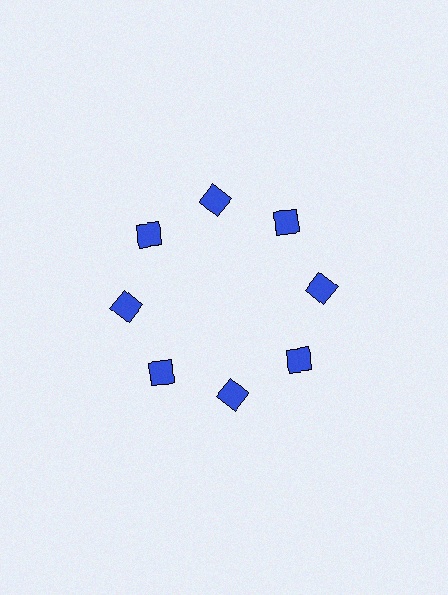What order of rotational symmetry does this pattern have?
This pattern has 8-fold rotational symmetry.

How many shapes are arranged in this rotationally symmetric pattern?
There are 8 shapes, arranged in 8 groups of 1.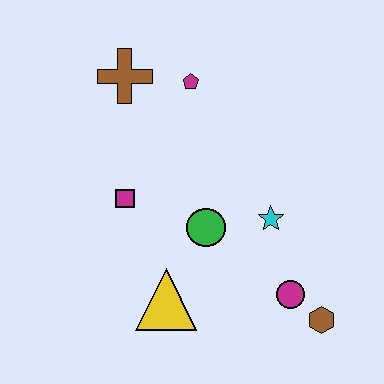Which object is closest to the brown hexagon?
The magenta circle is closest to the brown hexagon.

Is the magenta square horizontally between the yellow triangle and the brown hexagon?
No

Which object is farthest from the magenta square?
The brown hexagon is farthest from the magenta square.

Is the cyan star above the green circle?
Yes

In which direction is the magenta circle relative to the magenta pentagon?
The magenta circle is below the magenta pentagon.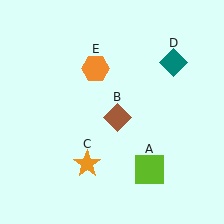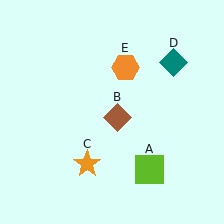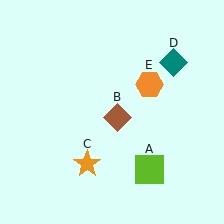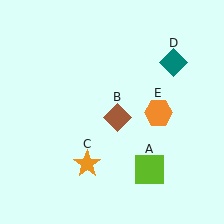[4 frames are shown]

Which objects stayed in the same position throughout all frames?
Lime square (object A) and brown diamond (object B) and orange star (object C) and teal diamond (object D) remained stationary.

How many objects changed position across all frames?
1 object changed position: orange hexagon (object E).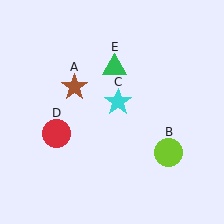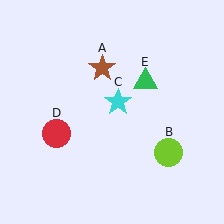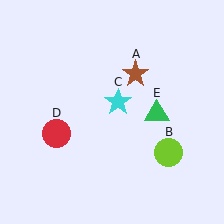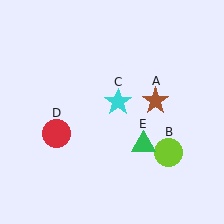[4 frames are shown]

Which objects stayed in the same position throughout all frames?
Lime circle (object B) and cyan star (object C) and red circle (object D) remained stationary.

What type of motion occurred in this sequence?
The brown star (object A), green triangle (object E) rotated clockwise around the center of the scene.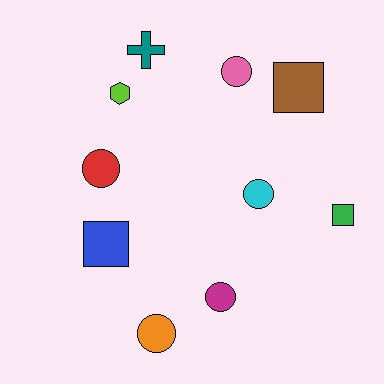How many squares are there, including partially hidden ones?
There are 3 squares.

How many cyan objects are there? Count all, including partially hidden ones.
There is 1 cyan object.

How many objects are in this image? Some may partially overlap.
There are 10 objects.